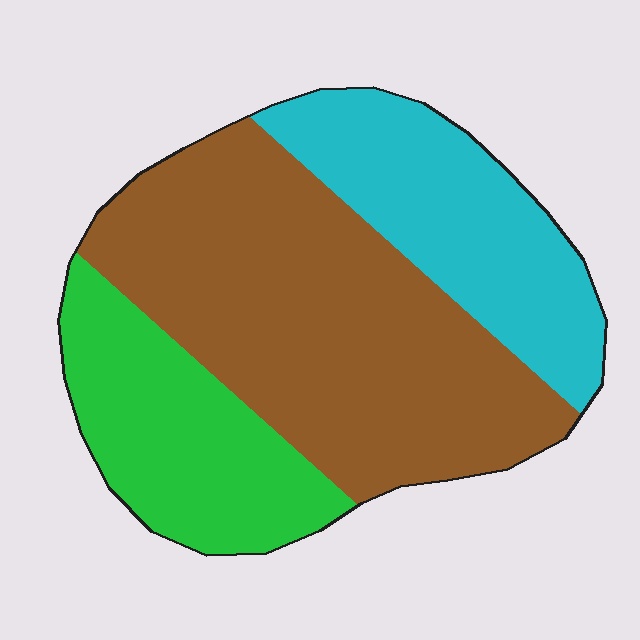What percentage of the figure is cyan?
Cyan covers 25% of the figure.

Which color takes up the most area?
Brown, at roughly 50%.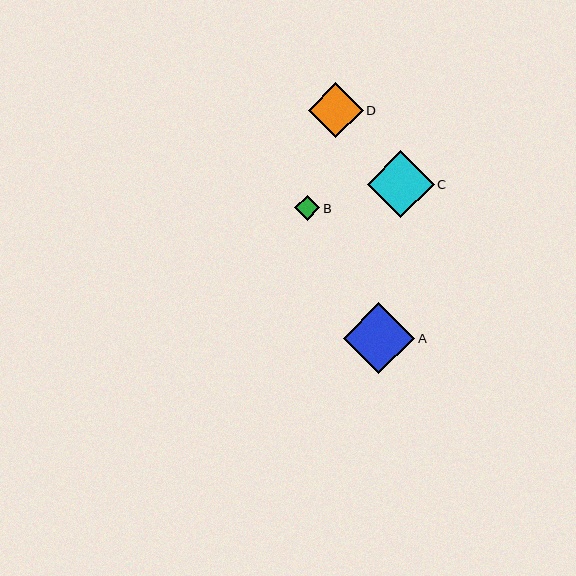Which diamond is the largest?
Diamond A is the largest with a size of approximately 71 pixels.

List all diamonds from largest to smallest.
From largest to smallest: A, C, D, B.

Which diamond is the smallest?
Diamond B is the smallest with a size of approximately 25 pixels.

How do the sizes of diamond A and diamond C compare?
Diamond A and diamond C are approximately the same size.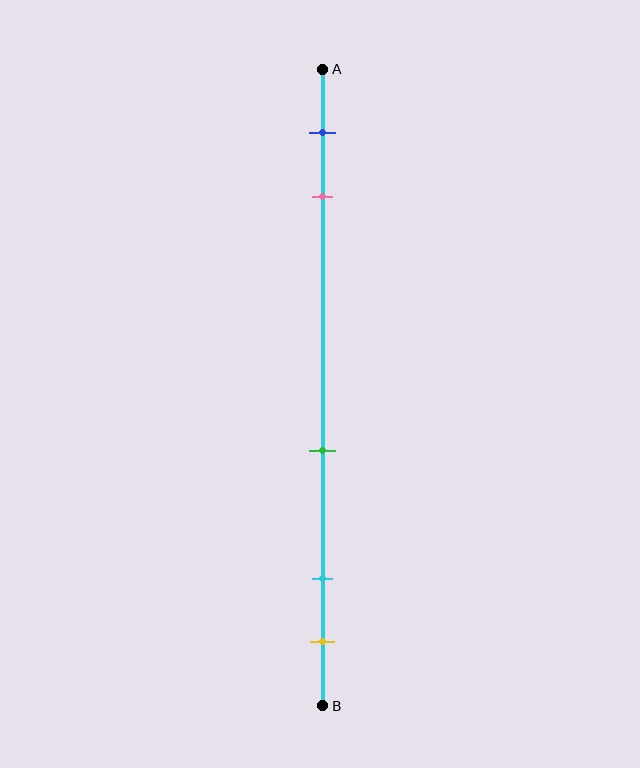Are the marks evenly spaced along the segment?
No, the marks are not evenly spaced.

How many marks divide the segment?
There are 5 marks dividing the segment.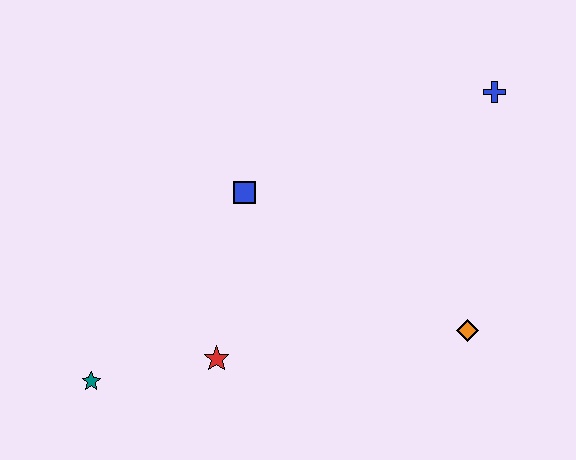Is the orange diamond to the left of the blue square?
No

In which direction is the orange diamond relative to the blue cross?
The orange diamond is below the blue cross.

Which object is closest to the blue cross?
The orange diamond is closest to the blue cross.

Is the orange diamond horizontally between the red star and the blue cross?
Yes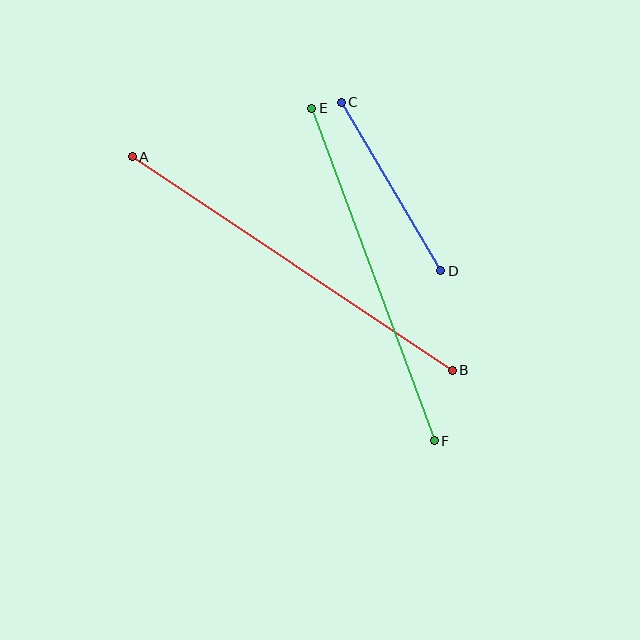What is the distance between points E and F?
The distance is approximately 354 pixels.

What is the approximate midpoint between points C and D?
The midpoint is at approximately (391, 186) pixels.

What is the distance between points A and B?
The distance is approximately 385 pixels.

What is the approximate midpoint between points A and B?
The midpoint is at approximately (292, 263) pixels.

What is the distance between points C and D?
The distance is approximately 196 pixels.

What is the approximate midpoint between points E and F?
The midpoint is at approximately (373, 274) pixels.